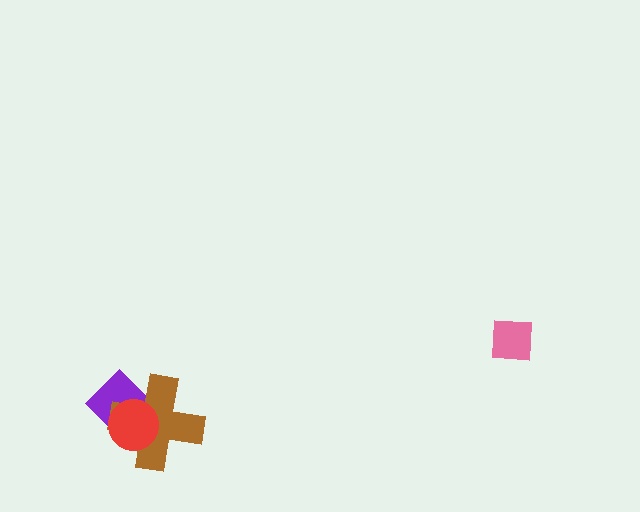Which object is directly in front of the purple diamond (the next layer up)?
The brown cross is directly in front of the purple diamond.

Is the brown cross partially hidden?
Yes, it is partially covered by another shape.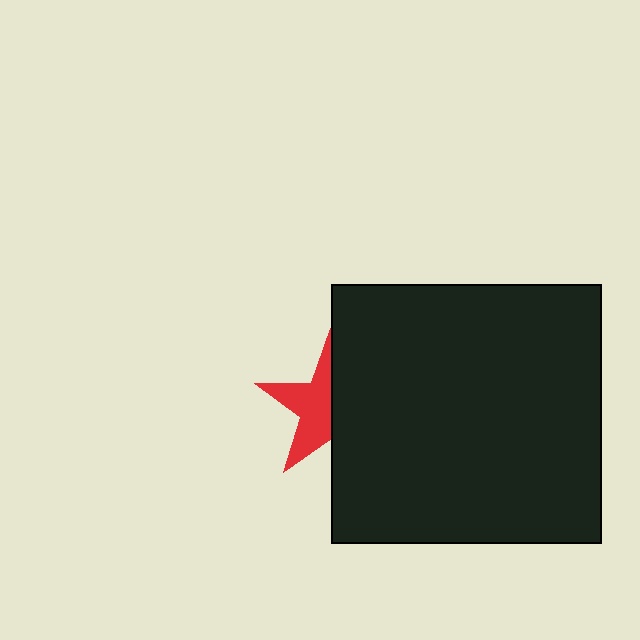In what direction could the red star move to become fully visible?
The red star could move left. That would shift it out from behind the black rectangle entirely.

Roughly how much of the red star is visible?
About half of it is visible (roughly 51%).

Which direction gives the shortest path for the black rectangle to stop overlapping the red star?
Moving right gives the shortest separation.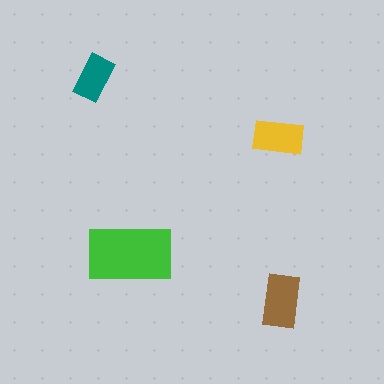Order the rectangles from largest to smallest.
the green one, the brown one, the yellow one, the teal one.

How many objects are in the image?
There are 4 objects in the image.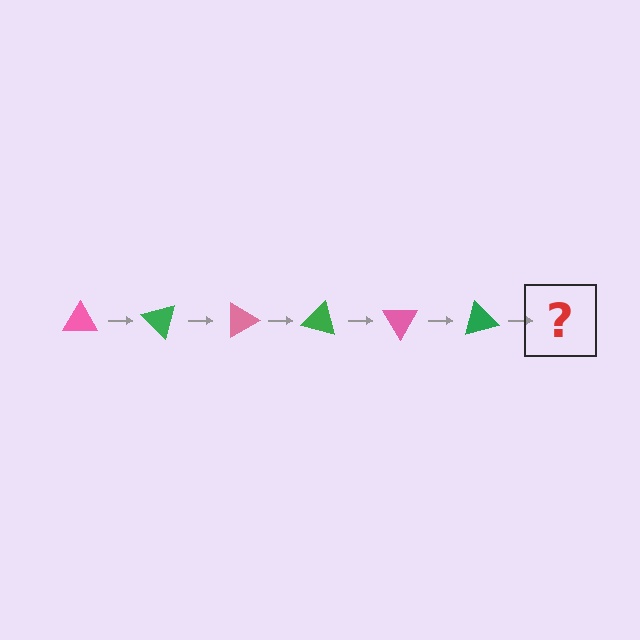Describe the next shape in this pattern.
It should be a pink triangle, rotated 270 degrees from the start.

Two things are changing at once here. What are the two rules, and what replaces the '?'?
The two rules are that it rotates 45 degrees each step and the color cycles through pink and green. The '?' should be a pink triangle, rotated 270 degrees from the start.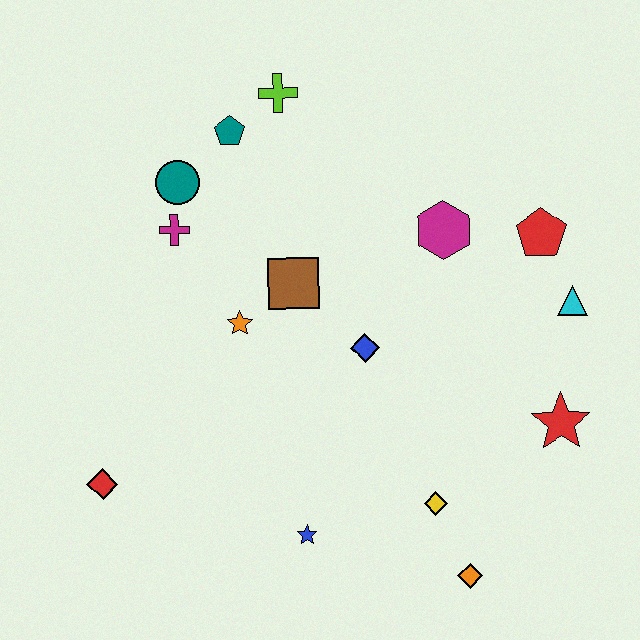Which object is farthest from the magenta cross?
The orange diamond is farthest from the magenta cross.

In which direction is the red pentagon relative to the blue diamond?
The red pentagon is to the right of the blue diamond.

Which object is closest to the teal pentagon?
The lime cross is closest to the teal pentagon.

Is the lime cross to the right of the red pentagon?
No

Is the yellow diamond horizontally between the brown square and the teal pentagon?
No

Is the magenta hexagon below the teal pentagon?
Yes